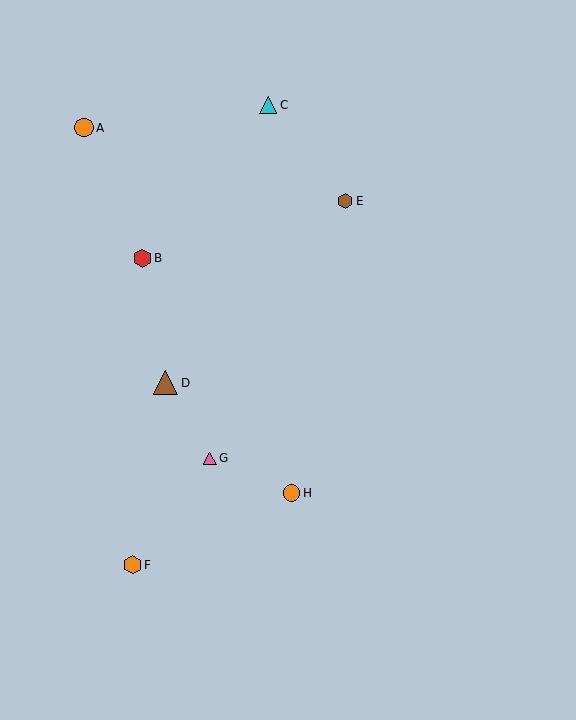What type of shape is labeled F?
Shape F is an orange hexagon.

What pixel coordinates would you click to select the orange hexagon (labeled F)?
Click at (132, 565) to select the orange hexagon F.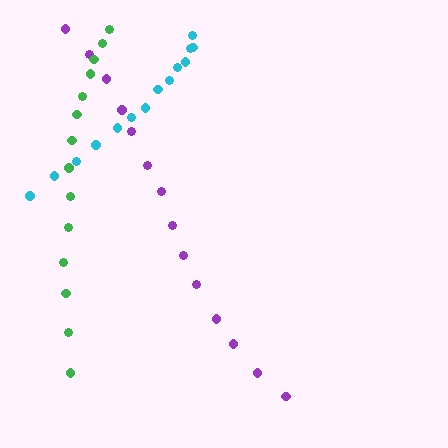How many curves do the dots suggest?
There are 3 distinct paths.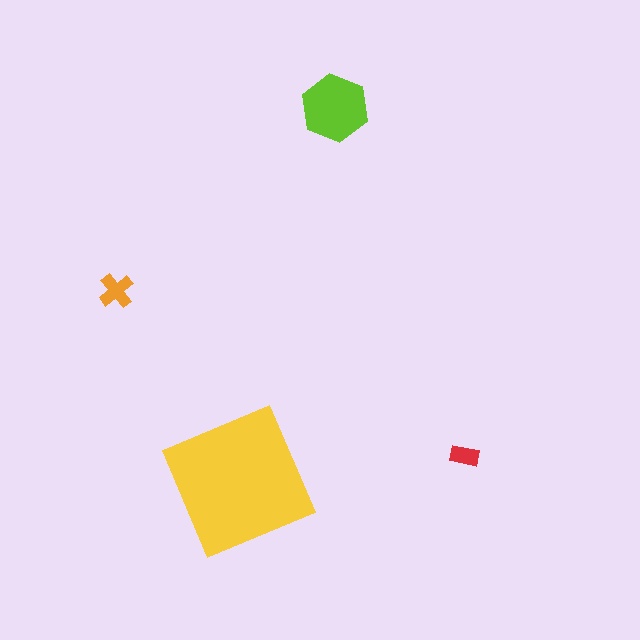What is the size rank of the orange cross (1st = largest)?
3rd.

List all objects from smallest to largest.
The red rectangle, the orange cross, the lime hexagon, the yellow square.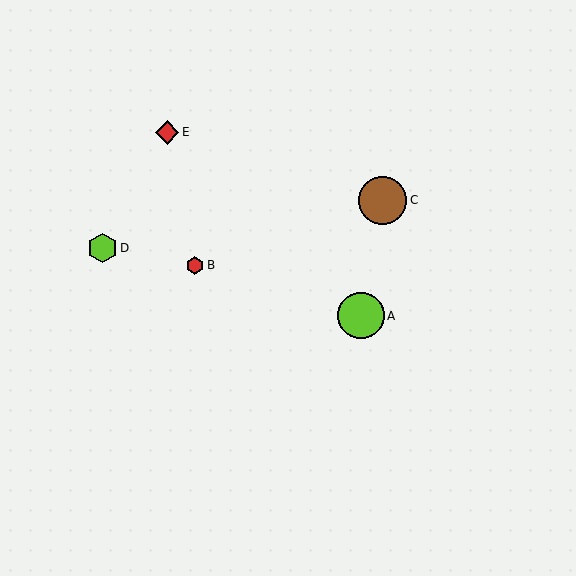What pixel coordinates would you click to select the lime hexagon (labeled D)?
Click at (103, 248) to select the lime hexagon D.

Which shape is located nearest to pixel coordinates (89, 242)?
The lime hexagon (labeled D) at (103, 248) is nearest to that location.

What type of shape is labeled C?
Shape C is a brown circle.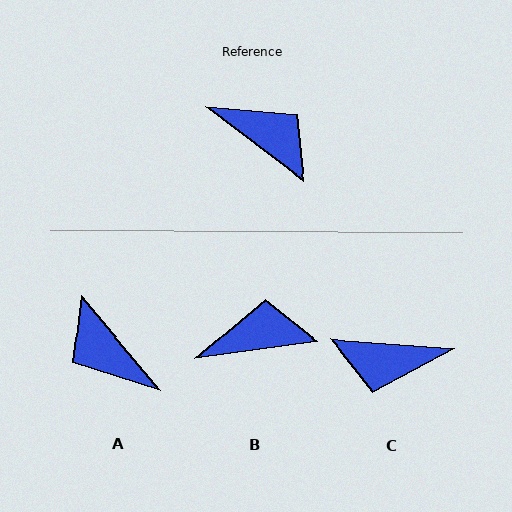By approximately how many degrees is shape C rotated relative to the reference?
Approximately 147 degrees clockwise.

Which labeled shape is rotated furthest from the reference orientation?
A, about 168 degrees away.